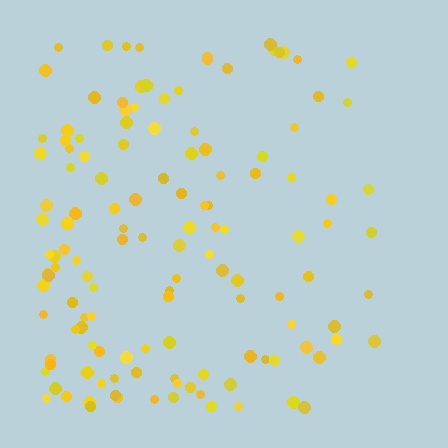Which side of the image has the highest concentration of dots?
The left.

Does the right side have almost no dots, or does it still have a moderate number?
Still a moderate number, just noticeably fewer than the left.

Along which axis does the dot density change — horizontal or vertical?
Horizontal.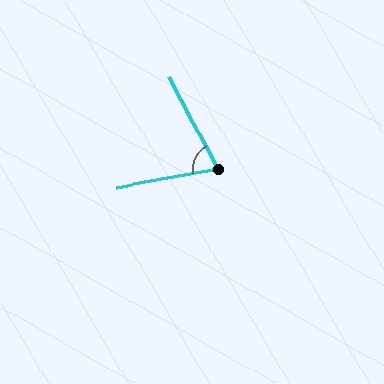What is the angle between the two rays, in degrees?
Approximately 72 degrees.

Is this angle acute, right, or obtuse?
It is acute.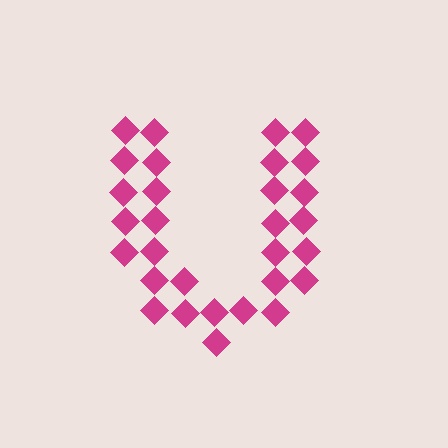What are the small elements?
The small elements are diamonds.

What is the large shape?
The large shape is the letter U.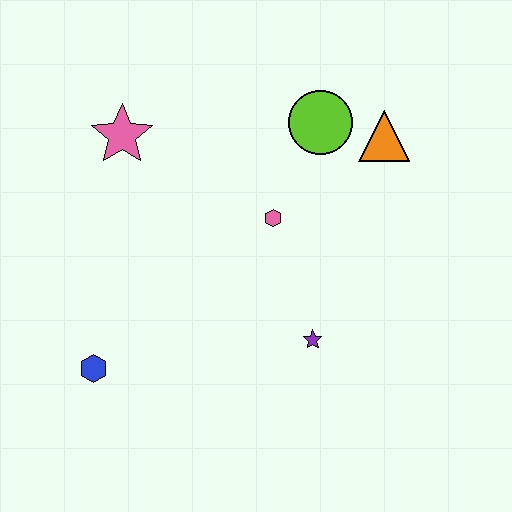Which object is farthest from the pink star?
The purple star is farthest from the pink star.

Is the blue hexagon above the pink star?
No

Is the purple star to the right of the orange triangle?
No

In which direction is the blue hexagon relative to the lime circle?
The blue hexagon is below the lime circle.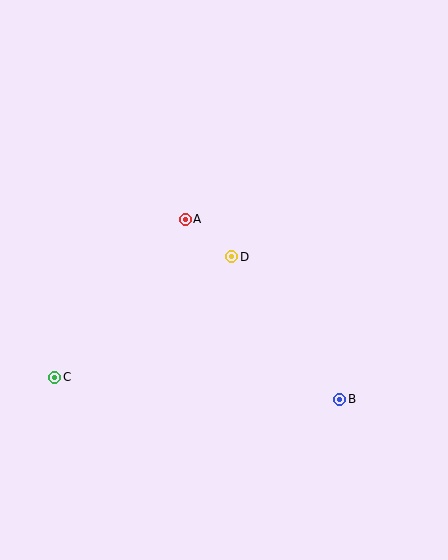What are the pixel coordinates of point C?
Point C is at (55, 377).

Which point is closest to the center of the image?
Point D at (232, 257) is closest to the center.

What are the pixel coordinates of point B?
Point B is at (340, 399).